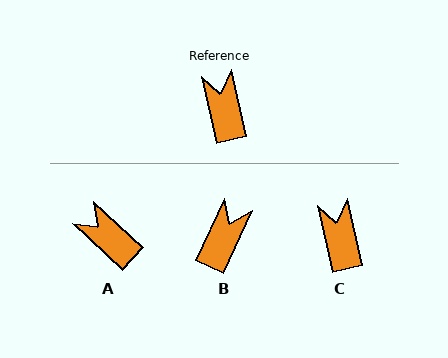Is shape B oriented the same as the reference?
No, it is off by about 37 degrees.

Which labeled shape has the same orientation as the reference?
C.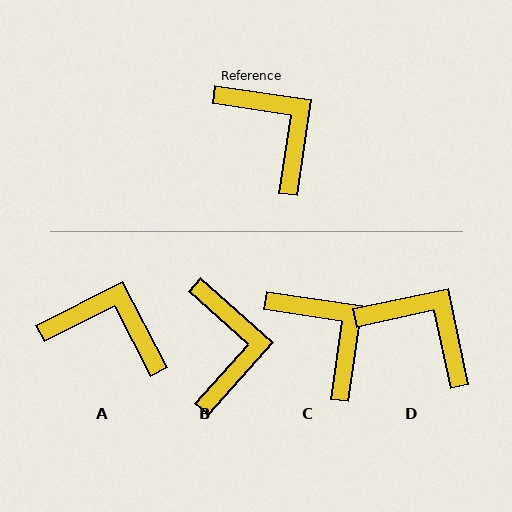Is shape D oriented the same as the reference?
No, it is off by about 20 degrees.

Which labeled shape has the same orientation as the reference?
C.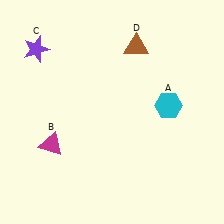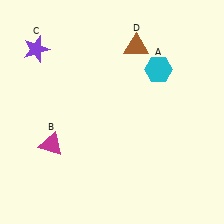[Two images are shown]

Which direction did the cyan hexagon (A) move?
The cyan hexagon (A) moved up.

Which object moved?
The cyan hexagon (A) moved up.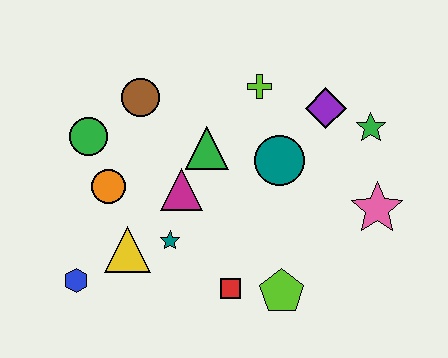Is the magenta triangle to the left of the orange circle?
No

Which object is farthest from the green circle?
The pink star is farthest from the green circle.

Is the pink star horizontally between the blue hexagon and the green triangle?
No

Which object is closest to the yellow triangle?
The teal star is closest to the yellow triangle.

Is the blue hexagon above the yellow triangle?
No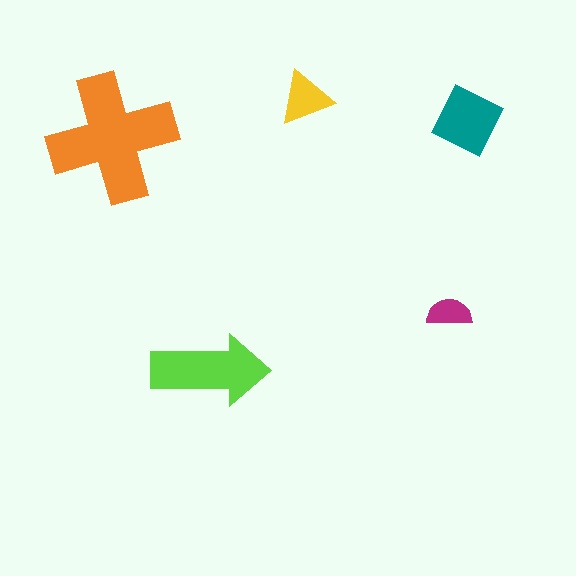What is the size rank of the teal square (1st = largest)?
3rd.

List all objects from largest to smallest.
The orange cross, the lime arrow, the teal square, the yellow triangle, the magenta semicircle.